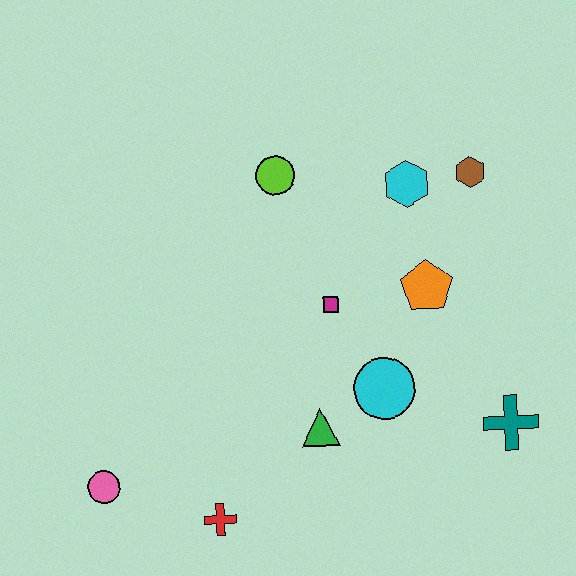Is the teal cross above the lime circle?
No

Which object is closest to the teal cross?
The cyan circle is closest to the teal cross.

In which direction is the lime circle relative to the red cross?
The lime circle is above the red cross.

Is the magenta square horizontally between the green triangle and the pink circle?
No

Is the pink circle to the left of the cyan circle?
Yes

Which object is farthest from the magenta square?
The pink circle is farthest from the magenta square.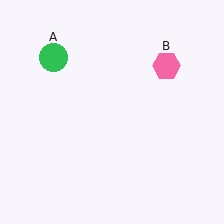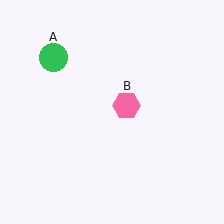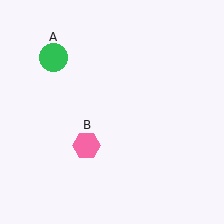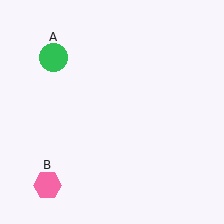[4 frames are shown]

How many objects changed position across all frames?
1 object changed position: pink hexagon (object B).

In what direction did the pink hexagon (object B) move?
The pink hexagon (object B) moved down and to the left.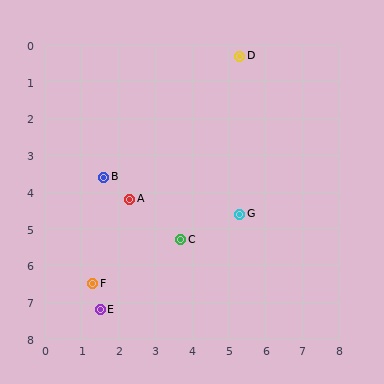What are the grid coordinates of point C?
Point C is at approximately (3.7, 5.3).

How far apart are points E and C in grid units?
Points E and C are about 2.9 grid units apart.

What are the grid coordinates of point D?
Point D is at approximately (5.3, 0.3).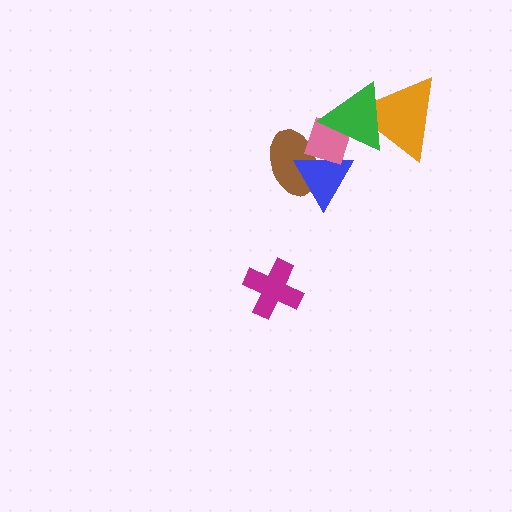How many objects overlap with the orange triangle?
1 object overlaps with the orange triangle.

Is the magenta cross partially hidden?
No, no other shape covers it.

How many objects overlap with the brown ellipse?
2 objects overlap with the brown ellipse.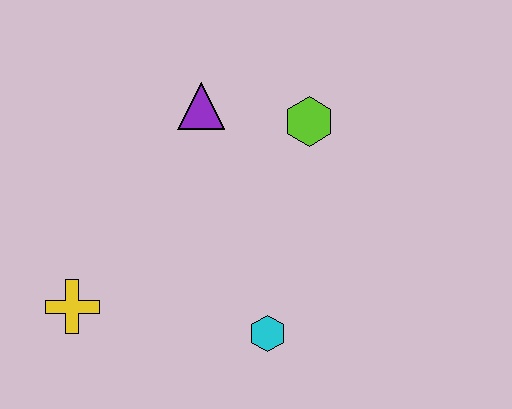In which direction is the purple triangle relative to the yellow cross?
The purple triangle is above the yellow cross.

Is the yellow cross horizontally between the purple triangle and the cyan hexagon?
No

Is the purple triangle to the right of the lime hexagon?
No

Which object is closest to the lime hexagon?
The purple triangle is closest to the lime hexagon.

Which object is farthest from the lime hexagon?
The yellow cross is farthest from the lime hexagon.